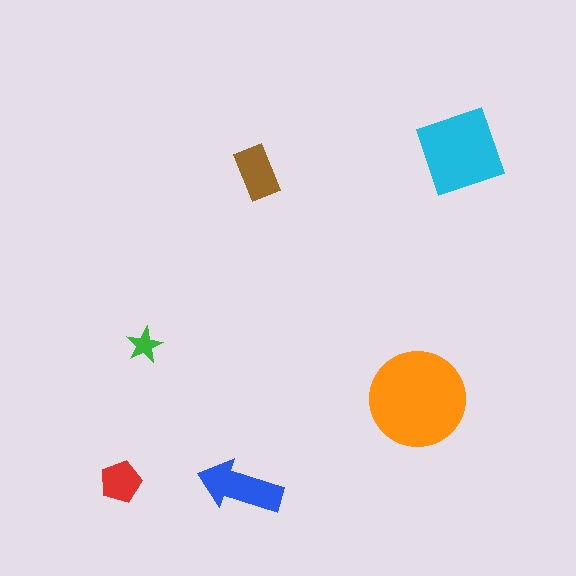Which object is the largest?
The orange circle.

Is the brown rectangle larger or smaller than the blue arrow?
Smaller.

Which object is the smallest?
The green star.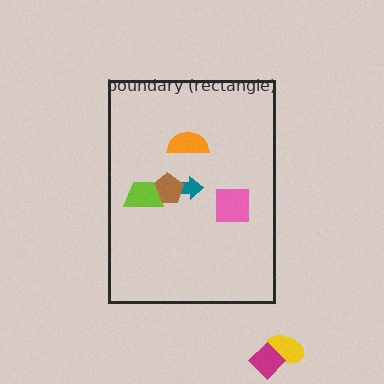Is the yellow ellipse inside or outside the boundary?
Outside.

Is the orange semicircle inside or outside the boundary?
Inside.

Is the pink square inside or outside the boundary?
Inside.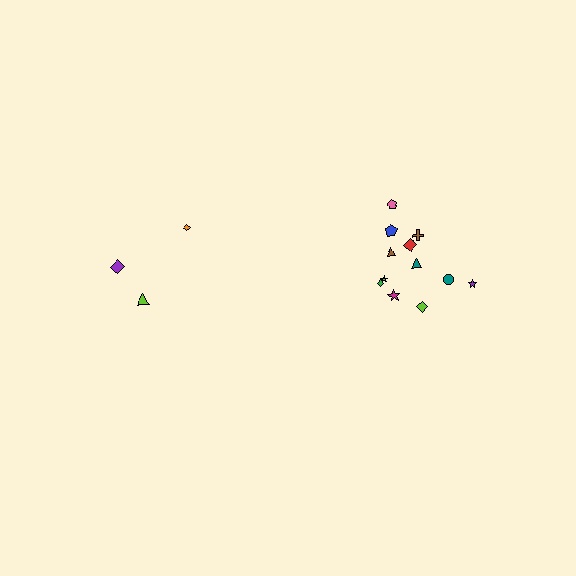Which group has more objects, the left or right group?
The right group.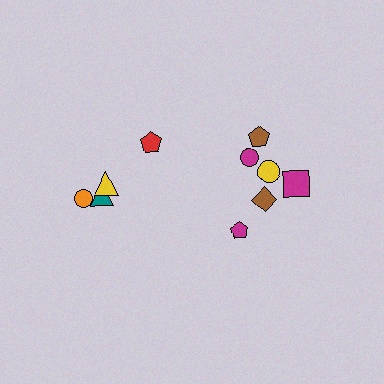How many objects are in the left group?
There are 4 objects.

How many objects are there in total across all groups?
There are 10 objects.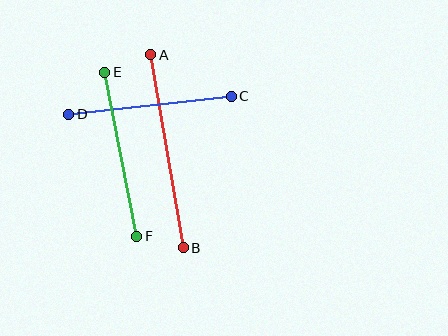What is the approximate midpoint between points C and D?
The midpoint is at approximately (150, 105) pixels.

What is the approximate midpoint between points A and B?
The midpoint is at approximately (167, 151) pixels.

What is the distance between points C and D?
The distance is approximately 163 pixels.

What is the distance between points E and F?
The distance is approximately 167 pixels.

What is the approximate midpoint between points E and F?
The midpoint is at approximately (121, 154) pixels.